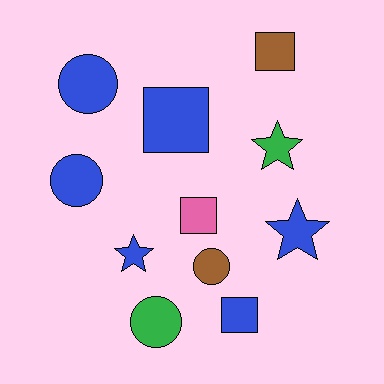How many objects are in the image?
There are 11 objects.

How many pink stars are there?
There are no pink stars.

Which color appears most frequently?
Blue, with 6 objects.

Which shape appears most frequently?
Square, with 4 objects.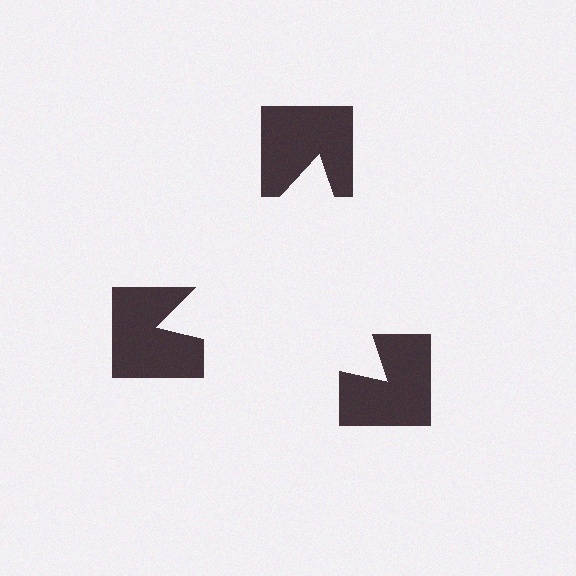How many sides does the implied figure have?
3 sides.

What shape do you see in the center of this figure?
An illusory triangle — its edges are inferred from the aligned wedge cuts in the notched squares, not physically drawn.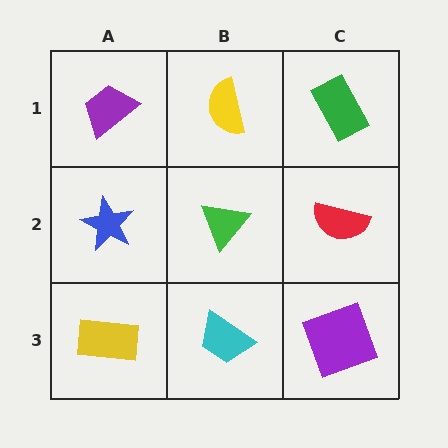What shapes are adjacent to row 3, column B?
A green triangle (row 2, column B), a yellow rectangle (row 3, column A), a purple square (row 3, column C).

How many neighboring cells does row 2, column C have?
3.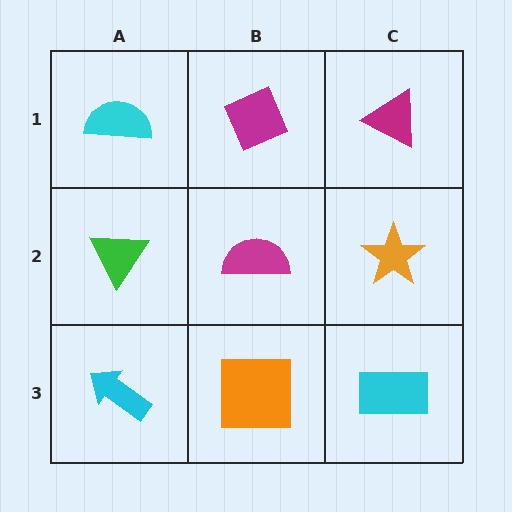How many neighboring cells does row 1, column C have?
2.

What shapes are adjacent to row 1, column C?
An orange star (row 2, column C), a magenta diamond (row 1, column B).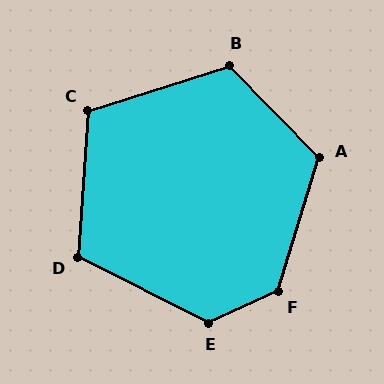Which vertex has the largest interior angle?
F, at approximately 131 degrees.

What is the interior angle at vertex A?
Approximately 119 degrees (obtuse).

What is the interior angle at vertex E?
Approximately 129 degrees (obtuse).